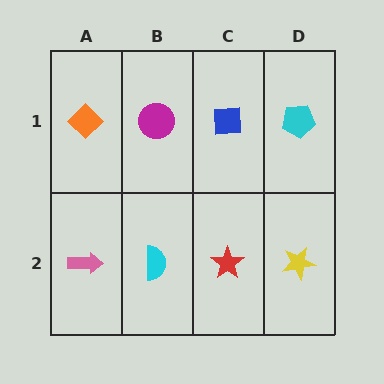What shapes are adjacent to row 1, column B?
A cyan semicircle (row 2, column B), an orange diamond (row 1, column A), a blue square (row 1, column C).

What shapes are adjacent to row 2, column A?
An orange diamond (row 1, column A), a cyan semicircle (row 2, column B).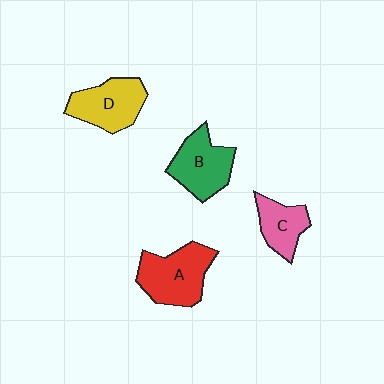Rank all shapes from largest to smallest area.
From largest to smallest: A (red), B (green), D (yellow), C (pink).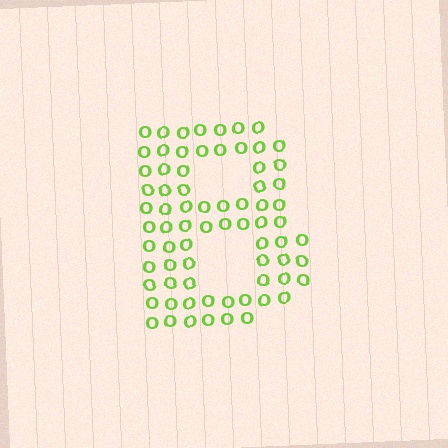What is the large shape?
The large shape is the letter B.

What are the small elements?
The small elements are letter O's.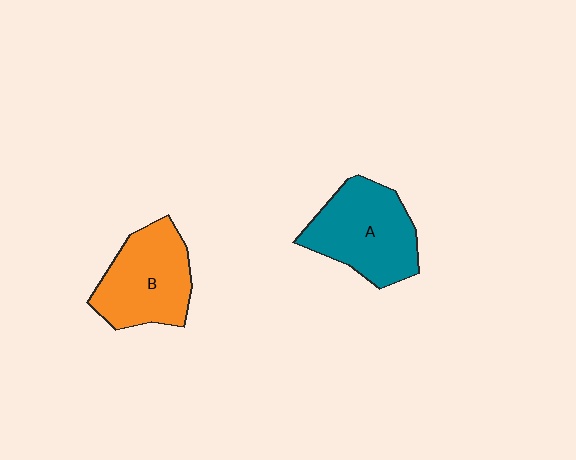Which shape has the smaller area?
Shape B (orange).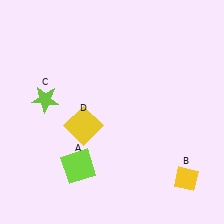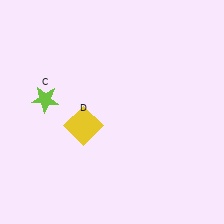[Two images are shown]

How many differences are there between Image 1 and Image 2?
There are 2 differences between the two images.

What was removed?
The yellow diamond (B), the lime square (A) were removed in Image 2.